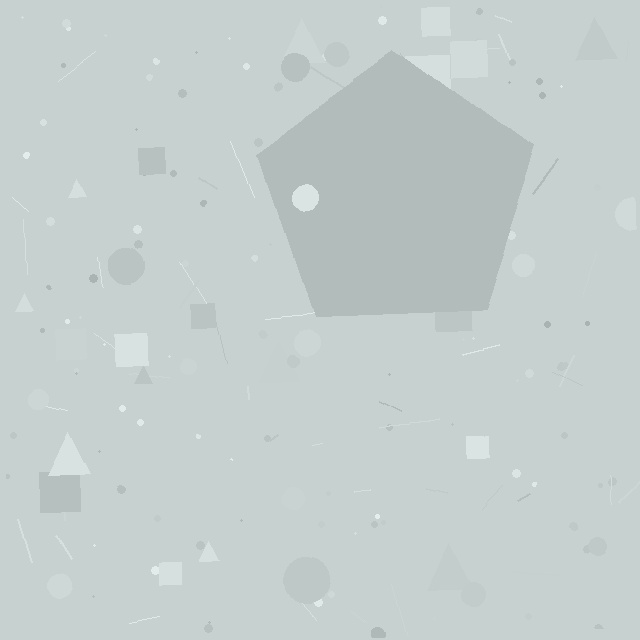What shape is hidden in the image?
A pentagon is hidden in the image.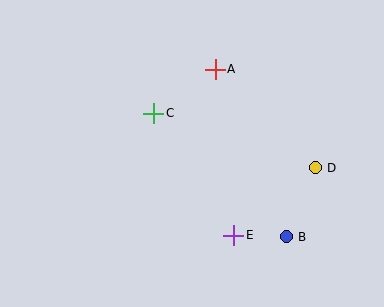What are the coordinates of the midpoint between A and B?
The midpoint between A and B is at (251, 153).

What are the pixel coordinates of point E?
Point E is at (234, 235).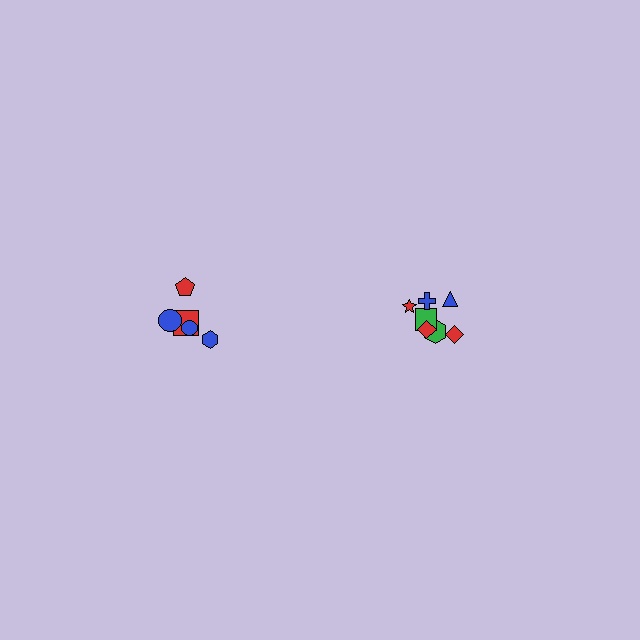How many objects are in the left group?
There are 5 objects.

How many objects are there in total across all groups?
There are 12 objects.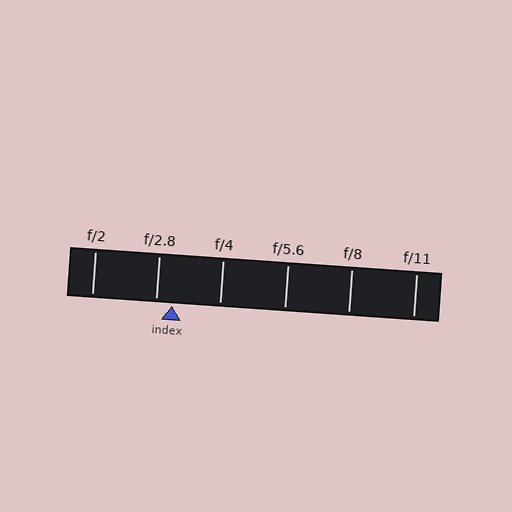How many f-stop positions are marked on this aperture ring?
There are 6 f-stop positions marked.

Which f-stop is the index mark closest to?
The index mark is closest to f/2.8.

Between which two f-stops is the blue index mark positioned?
The index mark is between f/2.8 and f/4.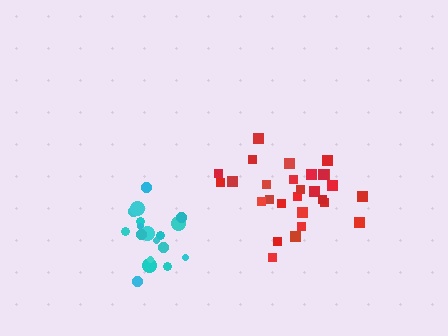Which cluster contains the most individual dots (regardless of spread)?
Red (28).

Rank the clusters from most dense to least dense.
cyan, red.